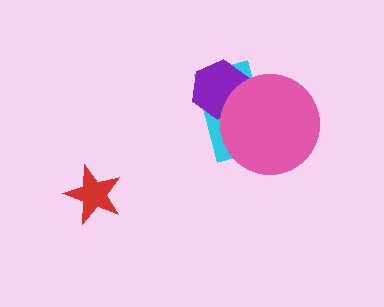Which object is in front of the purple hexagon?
The pink circle is in front of the purple hexagon.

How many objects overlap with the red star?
0 objects overlap with the red star.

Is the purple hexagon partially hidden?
Yes, it is partially covered by another shape.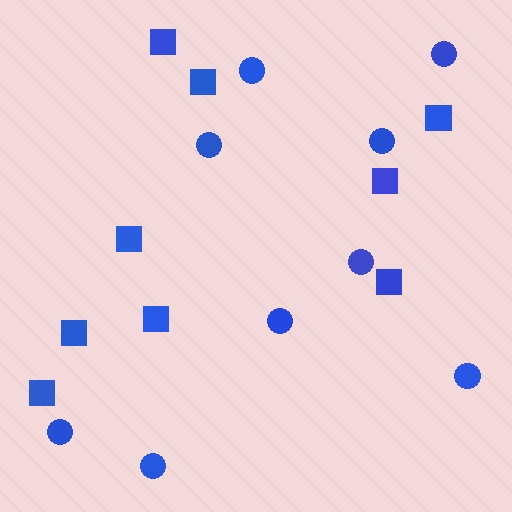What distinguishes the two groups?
There are 2 groups: one group of circles (9) and one group of squares (9).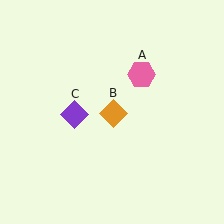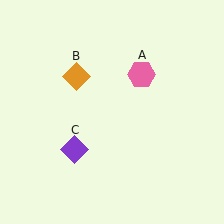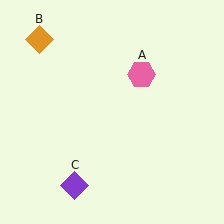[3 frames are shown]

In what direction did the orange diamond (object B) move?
The orange diamond (object B) moved up and to the left.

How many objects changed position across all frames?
2 objects changed position: orange diamond (object B), purple diamond (object C).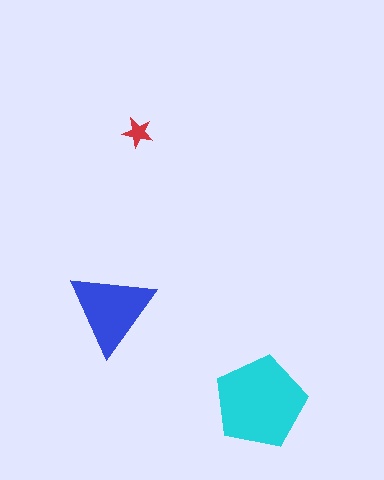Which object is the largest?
The cyan pentagon.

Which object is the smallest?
The red star.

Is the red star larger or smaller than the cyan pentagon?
Smaller.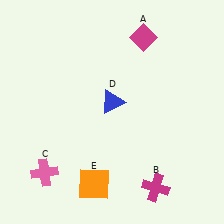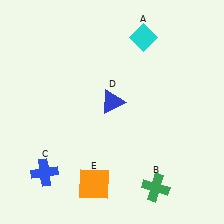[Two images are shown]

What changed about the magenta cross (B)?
In Image 1, B is magenta. In Image 2, it changed to green.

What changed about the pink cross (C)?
In Image 1, C is pink. In Image 2, it changed to blue.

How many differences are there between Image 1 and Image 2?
There are 3 differences between the two images.